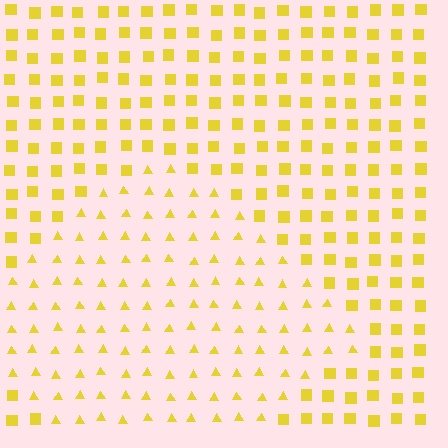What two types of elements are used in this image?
The image uses triangles inside the diamond region and squares outside it.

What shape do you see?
I see a diamond.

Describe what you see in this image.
The image is filled with small yellow elements arranged in a uniform grid. A diamond-shaped region contains triangles, while the surrounding area contains squares. The boundary is defined purely by the change in element shape.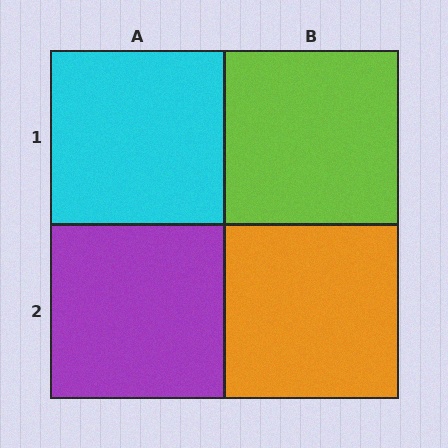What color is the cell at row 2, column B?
Orange.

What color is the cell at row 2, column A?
Purple.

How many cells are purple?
1 cell is purple.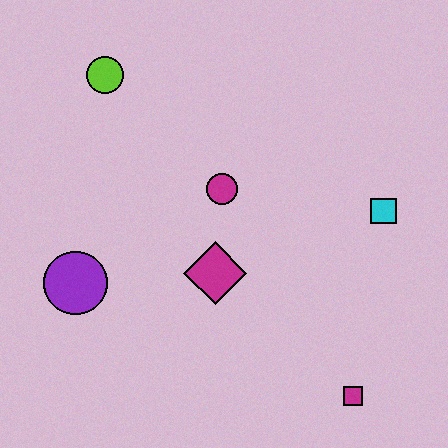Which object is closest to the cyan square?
The magenta circle is closest to the cyan square.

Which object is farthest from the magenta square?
The lime circle is farthest from the magenta square.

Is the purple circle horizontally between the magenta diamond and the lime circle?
No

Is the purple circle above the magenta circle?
No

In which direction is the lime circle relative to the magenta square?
The lime circle is above the magenta square.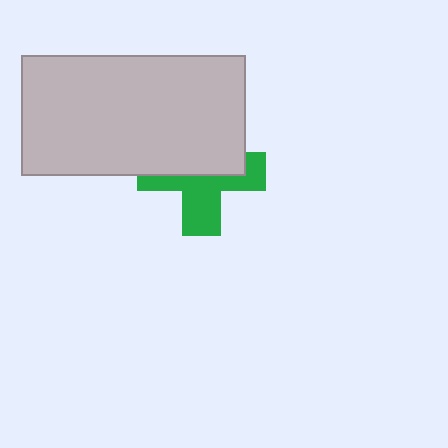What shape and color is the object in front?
The object in front is a light gray rectangle.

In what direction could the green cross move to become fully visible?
The green cross could move down. That would shift it out from behind the light gray rectangle entirely.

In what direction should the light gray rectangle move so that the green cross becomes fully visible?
The light gray rectangle should move up. That is the shortest direction to clear the overlap and leave the green cross fully visible.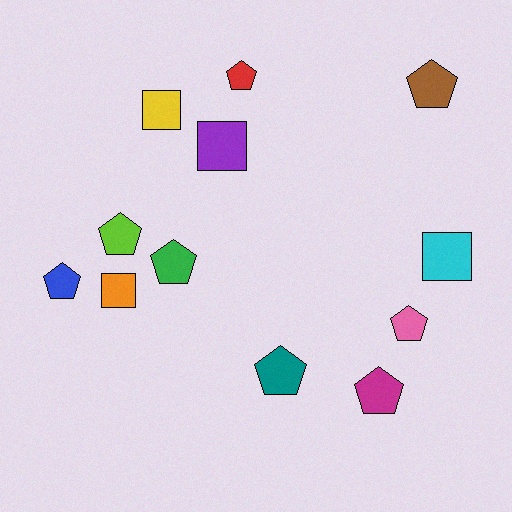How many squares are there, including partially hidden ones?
There are 4 squares.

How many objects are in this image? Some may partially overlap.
There are 12 objects.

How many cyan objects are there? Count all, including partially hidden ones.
There is 1 cyan object.